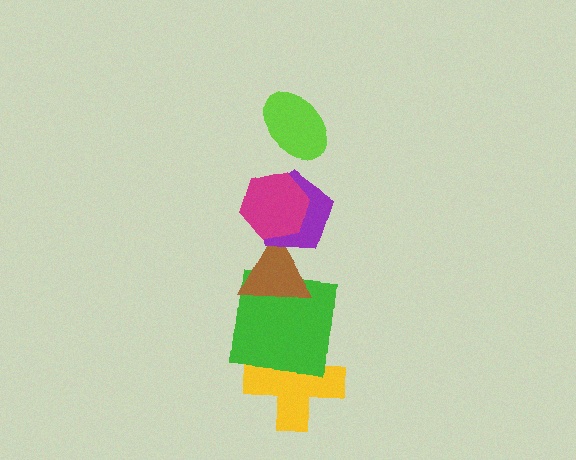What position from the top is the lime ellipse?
The lime ellipse is 1st from the top.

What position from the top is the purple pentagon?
The purple pentagon is 3rd from the top.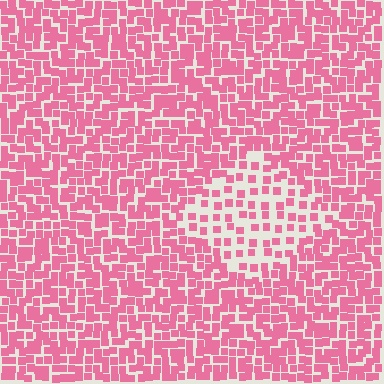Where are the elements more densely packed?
The elements are more densely packed outside the diamond boundary.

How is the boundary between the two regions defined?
The boundary is defined by a change in element density (approximately 2.1x ratio). All elements are the same color, size, and shape.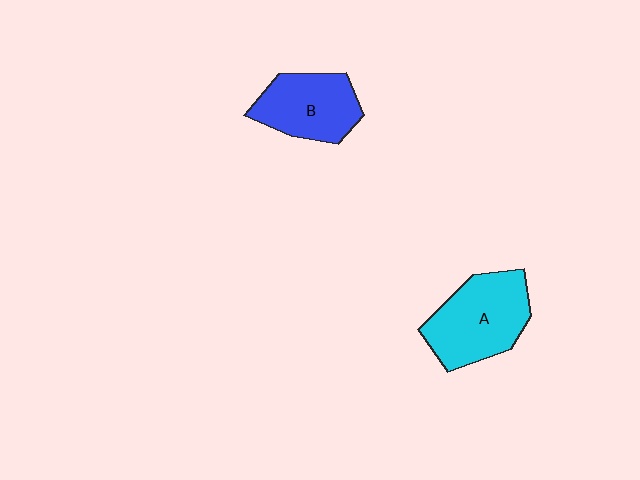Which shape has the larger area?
Shape A (cyan).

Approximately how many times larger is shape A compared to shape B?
Approximately 1.2 times.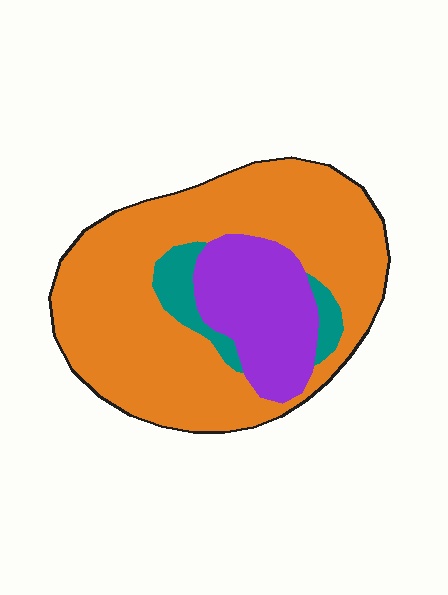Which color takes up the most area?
Orange, at roughly 70%.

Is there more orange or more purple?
Orange.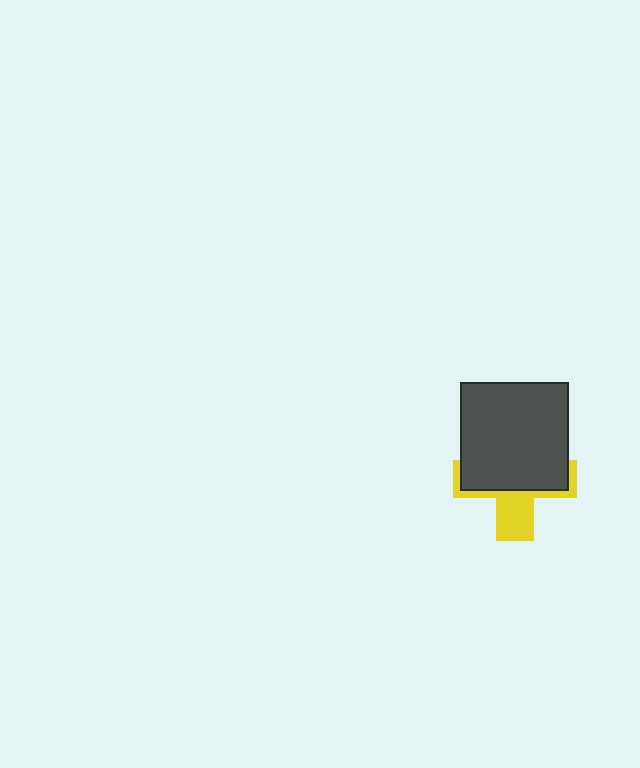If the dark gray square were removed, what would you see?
You would see the complete yellow cross.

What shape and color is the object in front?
The object in front is a dark gray square.